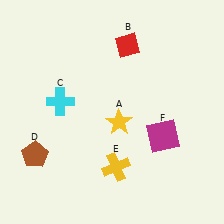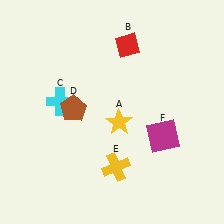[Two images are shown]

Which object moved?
The brown pentagon (D) moved up.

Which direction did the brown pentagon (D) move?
The brown pentagon (D) moved up.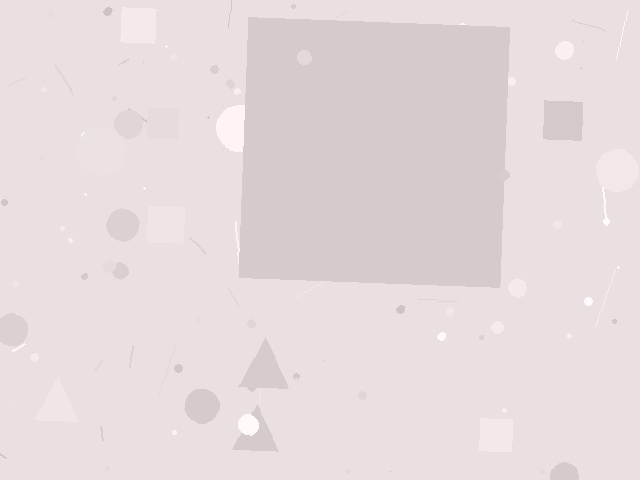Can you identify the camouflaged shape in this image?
The camouflaged shape is a square.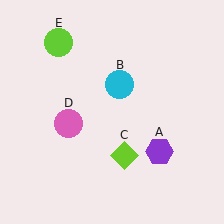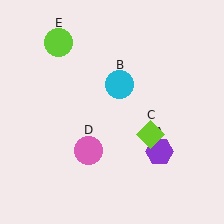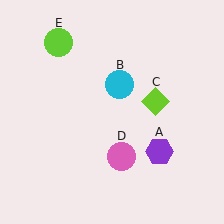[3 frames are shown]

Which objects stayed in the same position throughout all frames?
Purple hexagon (object A) and cyan circle (object B) and lime circle (object E) remained stationary.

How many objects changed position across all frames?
2 objects changed position: lime diamond (object C), pink circle (object D).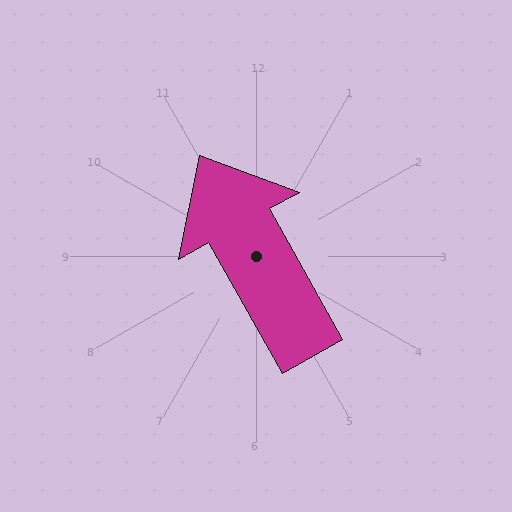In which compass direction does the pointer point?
Northwest.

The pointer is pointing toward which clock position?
Roughly 11 o'clock.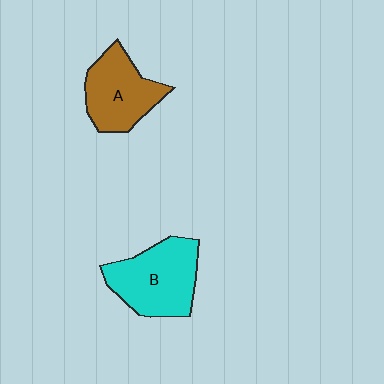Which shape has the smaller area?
Shape A (brown).